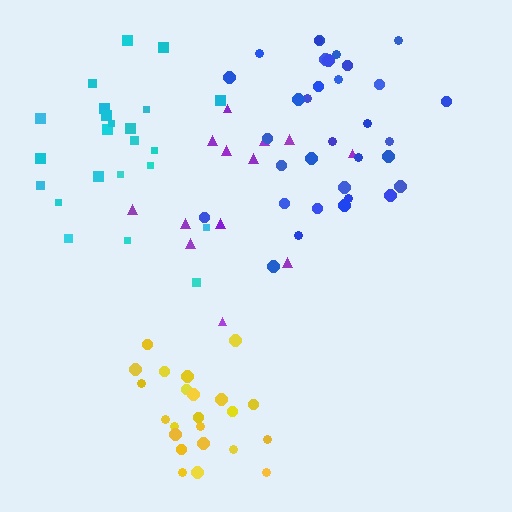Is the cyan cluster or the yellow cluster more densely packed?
Yellow.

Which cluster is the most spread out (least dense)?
Cyan.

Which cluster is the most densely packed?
Yellow.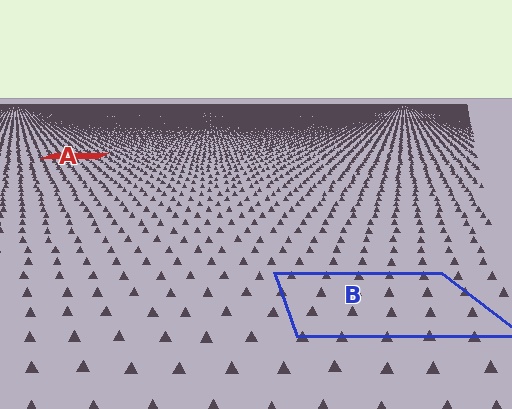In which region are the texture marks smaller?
The texture marks are smaller in region A, because it is farther away.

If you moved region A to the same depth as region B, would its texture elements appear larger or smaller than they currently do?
They would appear larger. At a closer depth, the same texture elements are projected at a bigger on-screen size.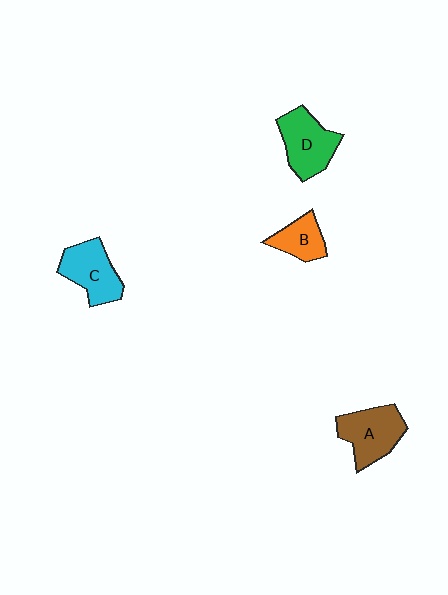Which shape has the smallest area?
Shape B (orange).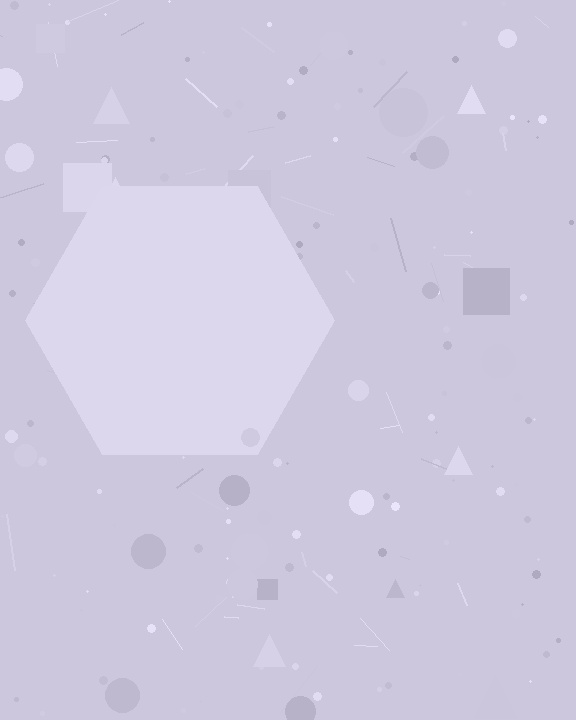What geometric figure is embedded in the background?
A hexagon is embedded in the background.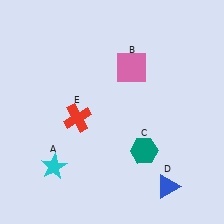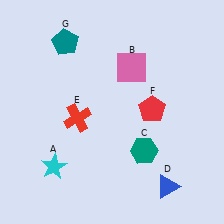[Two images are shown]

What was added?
A red pentagon (F), a teal pentagon (G) were added in Image 2.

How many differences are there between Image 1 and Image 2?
There are 2 differences between the two images.